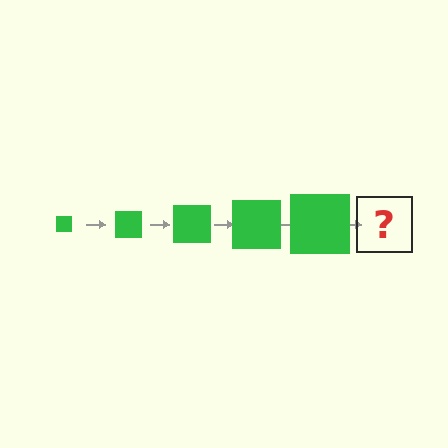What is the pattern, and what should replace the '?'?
The pattern is that the square gets progressively larger each step. The '?' should be a green square, larger than the previous one.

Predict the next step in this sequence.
The next step is a green square, larger than the previous one.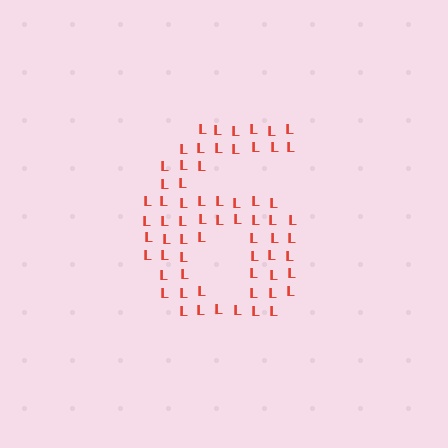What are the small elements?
The small elements are letter L's.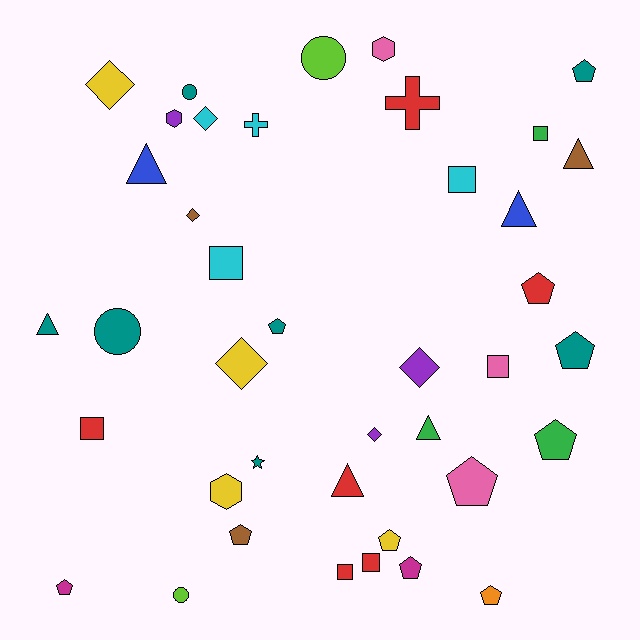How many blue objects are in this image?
There are 2 blue objects.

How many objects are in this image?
There are 40 objects.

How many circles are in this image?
There are 4 circles.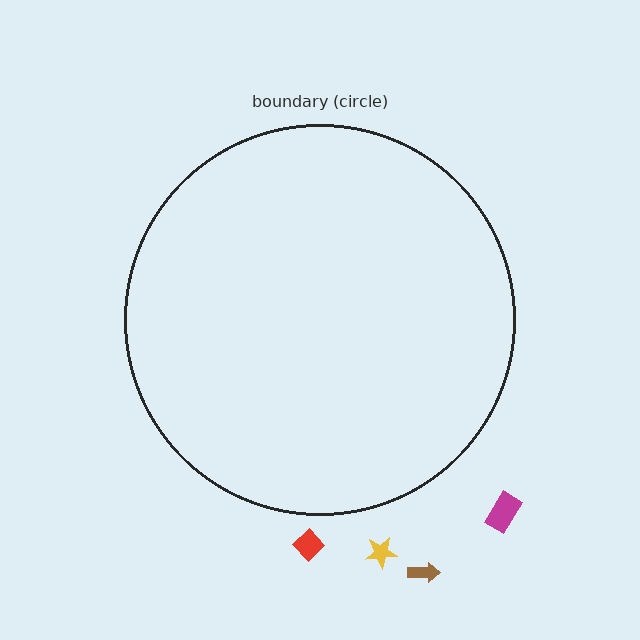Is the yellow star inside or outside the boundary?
Outside.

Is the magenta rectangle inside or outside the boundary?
Outside.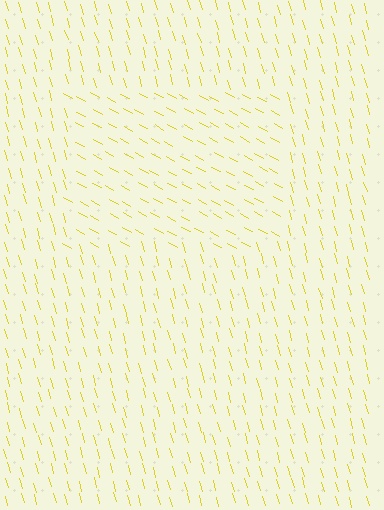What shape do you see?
I see a rectangle.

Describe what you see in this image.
The image is filled with small yellow line segments. A rectangle region in the image has lines oriented differently from the surrounding lines, creating a visible texture boundary.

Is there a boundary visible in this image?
Yes, there is a texture boundary formed by a change in line orientation.